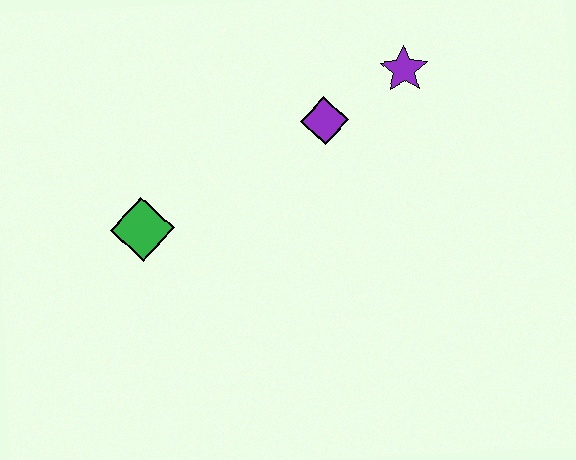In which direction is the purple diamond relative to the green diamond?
The purple diamond is to the right of the green diamond.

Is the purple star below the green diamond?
No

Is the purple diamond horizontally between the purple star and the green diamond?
Yes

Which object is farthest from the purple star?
The green diamond is farthest from the purple star.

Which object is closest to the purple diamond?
The purple star is closest to the purple diamond.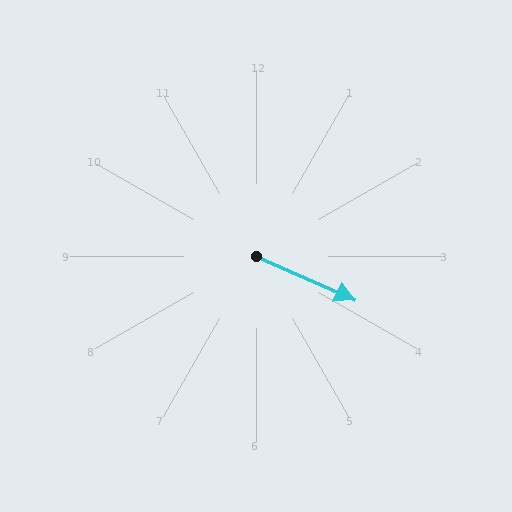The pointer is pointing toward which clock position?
Roughly 4 o'clock.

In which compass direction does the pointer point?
Southeast.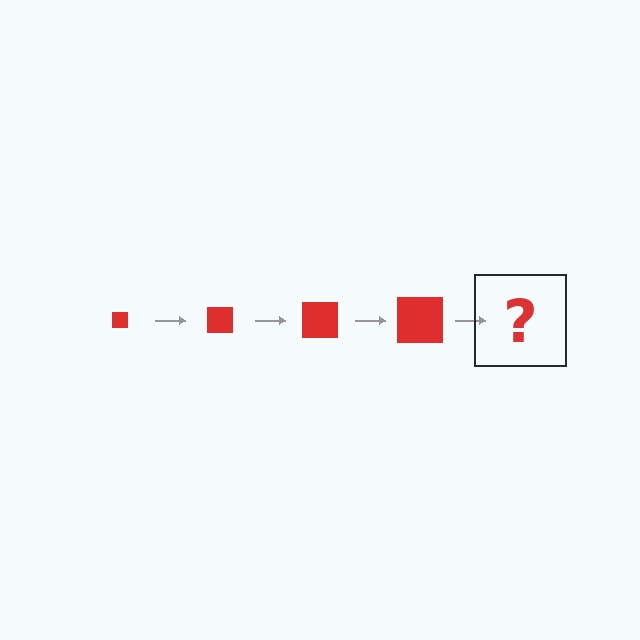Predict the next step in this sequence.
The next step is a red square, larger than the previous one.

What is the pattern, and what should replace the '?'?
The pattern is that the square gets progressively larger each step. The '?' should be a red square, larger than the previous one.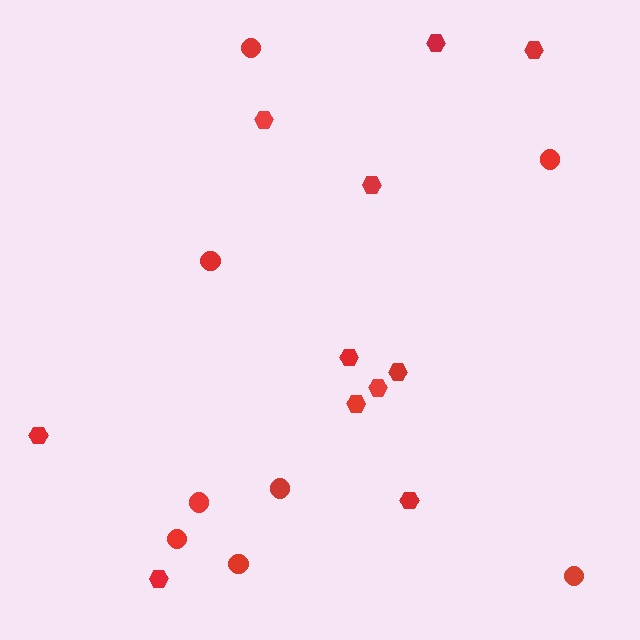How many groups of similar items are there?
There are 2 groups: one group of circles (8) and one group of hexagons (11).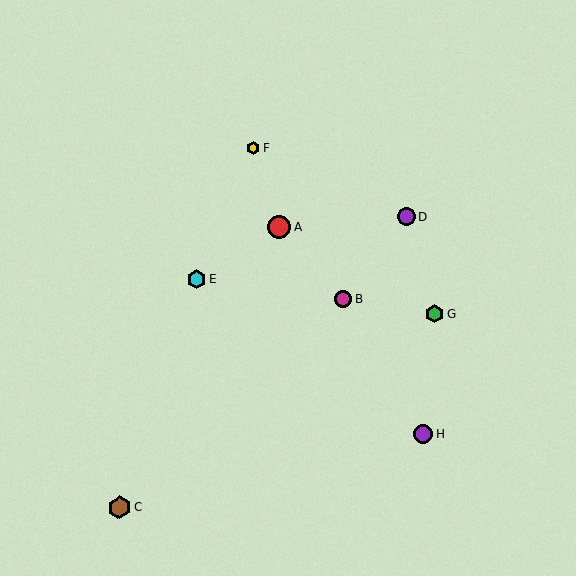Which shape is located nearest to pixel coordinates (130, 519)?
The brown hexagon (labeled C) at (119, 507) is nearest to that location.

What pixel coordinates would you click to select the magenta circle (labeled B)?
Click at (343, 299) to select the magenta circle B.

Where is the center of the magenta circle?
The center of the magenta circle is at (343, 299).